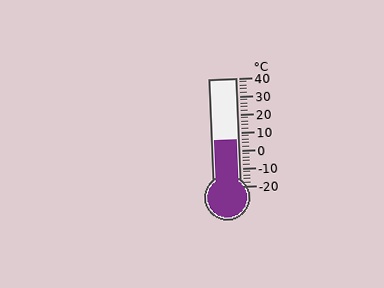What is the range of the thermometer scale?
The thermometer scale ranges from -20°C to 40°C.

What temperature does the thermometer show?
The thermometer shows approximately 6°C.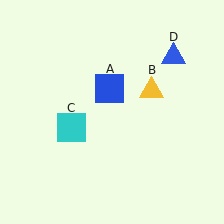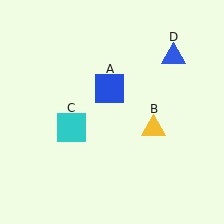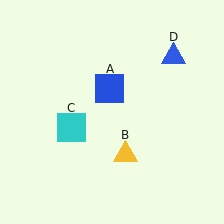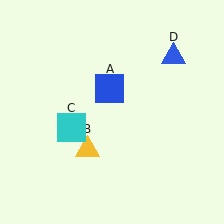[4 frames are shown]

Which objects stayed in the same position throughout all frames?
Blue square (object A) and cyan square (object C) and blue triangle (object D) remained stationary.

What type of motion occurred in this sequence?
The yellow triangle (object B) rotated clockwise around the center of the scene.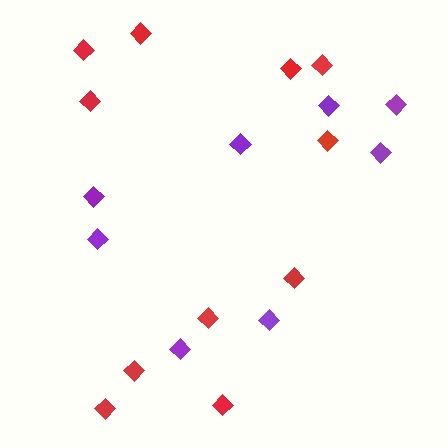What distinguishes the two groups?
There are 2 groups: one group of red diamonds (11) and one group of purple diamonds (8).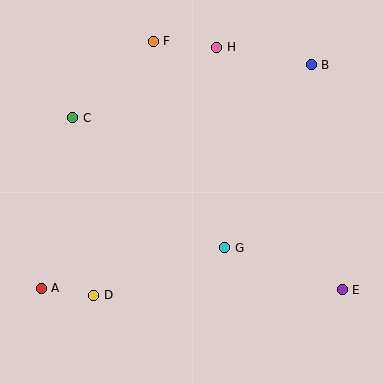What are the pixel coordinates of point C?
Point C is at (73, 118).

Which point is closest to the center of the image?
Point G at (225, 248) is closest to the center.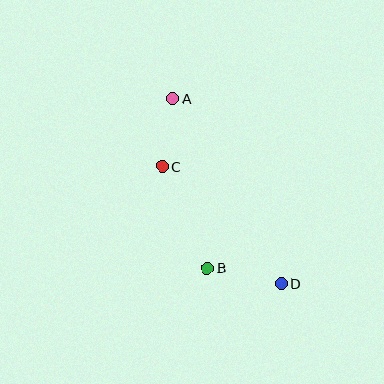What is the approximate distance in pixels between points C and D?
The distance between C and D is approximately 167 pixels.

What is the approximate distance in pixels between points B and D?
The distance between B and D is approximately 76 pixels.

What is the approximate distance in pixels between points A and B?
The distance between A and B is approximately 173 pixels.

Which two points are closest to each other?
Points A and C are closest to each other.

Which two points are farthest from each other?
Points A and D are farthest from each other.